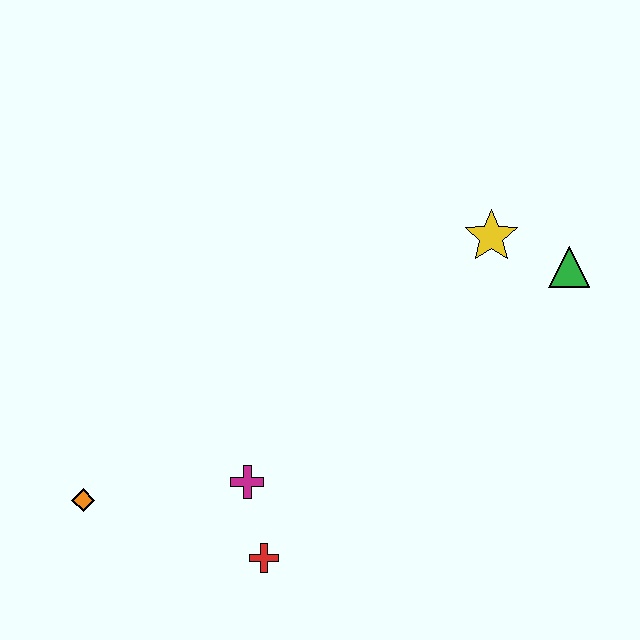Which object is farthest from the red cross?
The green triangle is farthest from the red cross.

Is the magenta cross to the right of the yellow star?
No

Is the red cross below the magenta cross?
Yes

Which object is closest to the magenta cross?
The red cross is closest to the magenta cross.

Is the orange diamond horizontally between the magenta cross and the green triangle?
No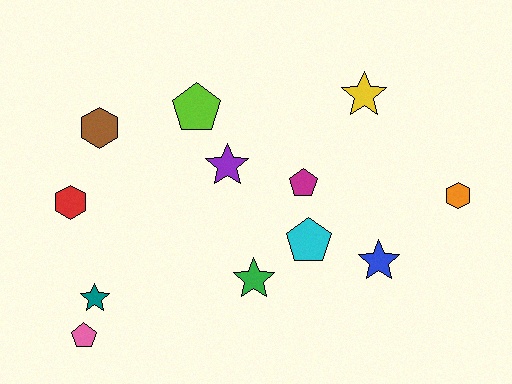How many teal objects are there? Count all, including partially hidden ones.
There is 1 teal object.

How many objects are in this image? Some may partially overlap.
There are 12 objects.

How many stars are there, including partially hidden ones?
There are 5 stars.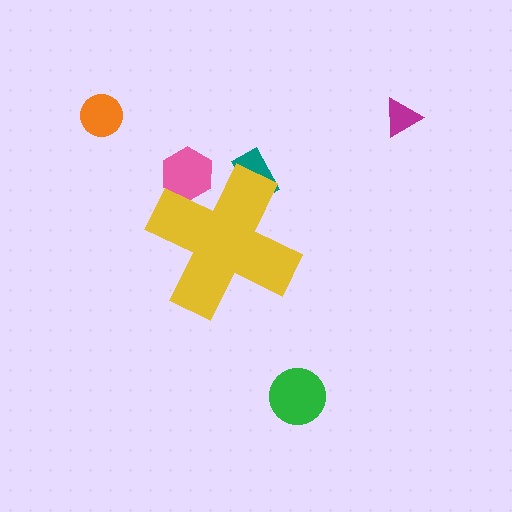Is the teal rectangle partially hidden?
Yes, the teal rectangle is partially hidden behind the yellow cross.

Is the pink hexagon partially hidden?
Yes, the pink hexagon is partially hidden behind the yellow cross.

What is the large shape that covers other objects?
A yellow cross.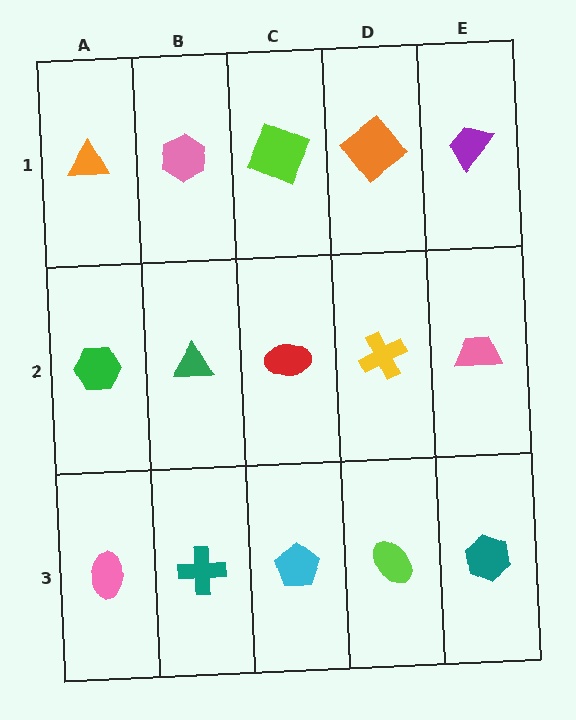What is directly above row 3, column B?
A green triangle.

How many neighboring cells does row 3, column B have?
3.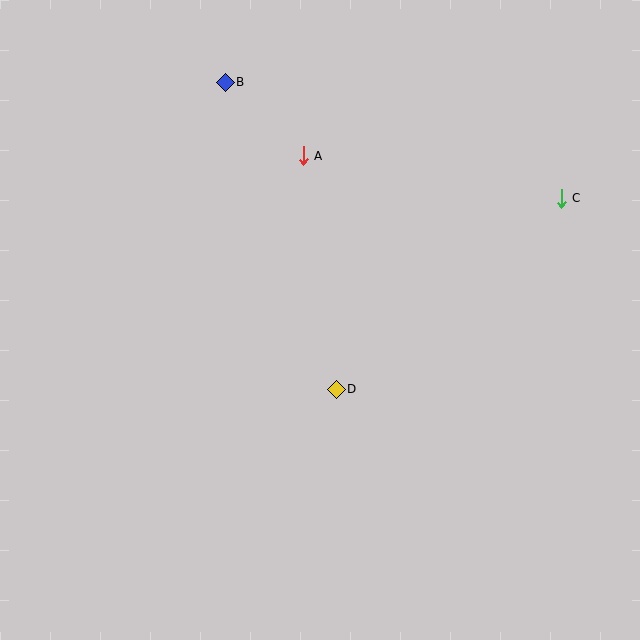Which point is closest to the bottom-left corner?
Point D is closest to the bottom-left corner.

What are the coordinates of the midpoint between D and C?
The midpoint between D and C is at (449, 294).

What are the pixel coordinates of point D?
Point D is at (336, 389).